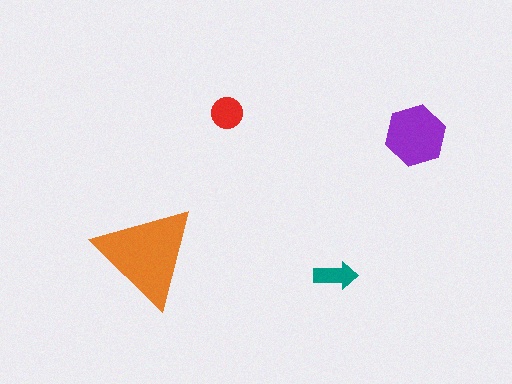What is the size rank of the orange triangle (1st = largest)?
1st.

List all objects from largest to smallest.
The orange triangle, the purple hexagon, the red circle, the teal arrow.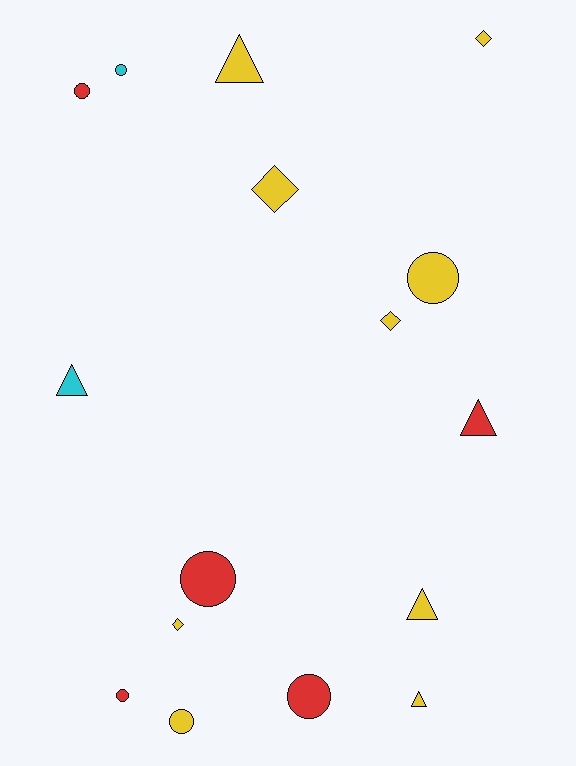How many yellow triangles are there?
There are 3 yellow triangles.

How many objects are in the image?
There are 16 objects.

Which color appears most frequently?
Yellow, with 9 objects.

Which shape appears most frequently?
Circle, with 7 objects.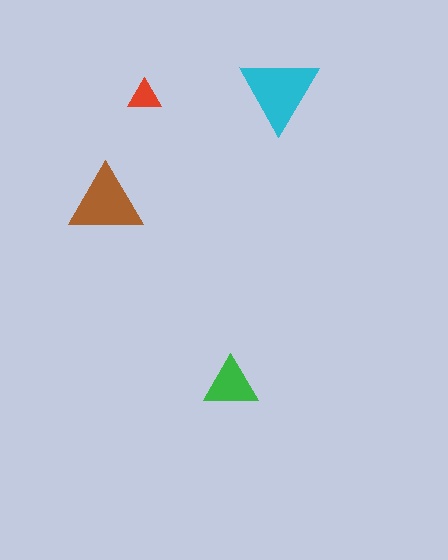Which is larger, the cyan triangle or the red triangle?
The cyan one.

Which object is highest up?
The cyan triangle is topmost.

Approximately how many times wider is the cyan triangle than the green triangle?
About 1.5 times wider.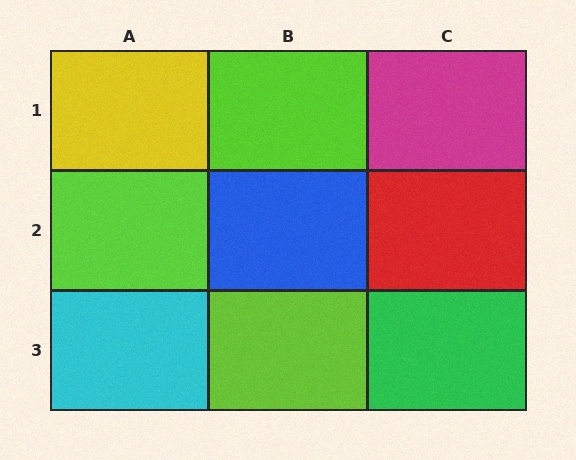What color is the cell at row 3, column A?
Cyan.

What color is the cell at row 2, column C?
Red.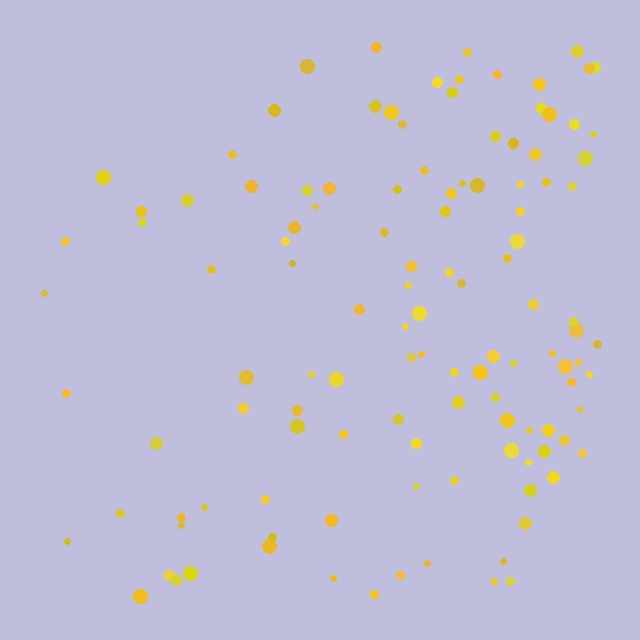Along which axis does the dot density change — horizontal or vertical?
Horizontal.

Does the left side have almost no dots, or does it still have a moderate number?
Still a moderate number, just noticeably fewer than the right.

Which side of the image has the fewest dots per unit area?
The left.